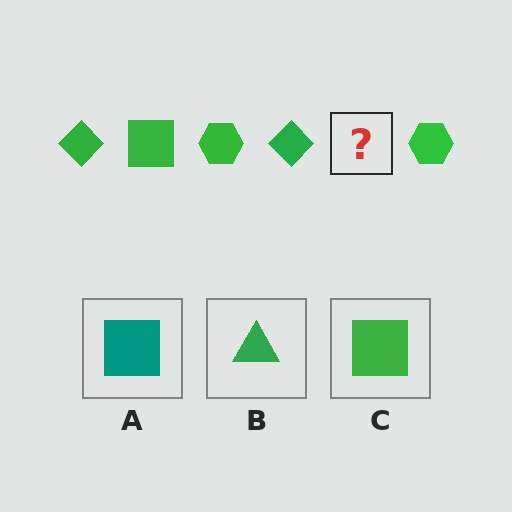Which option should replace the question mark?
Option C.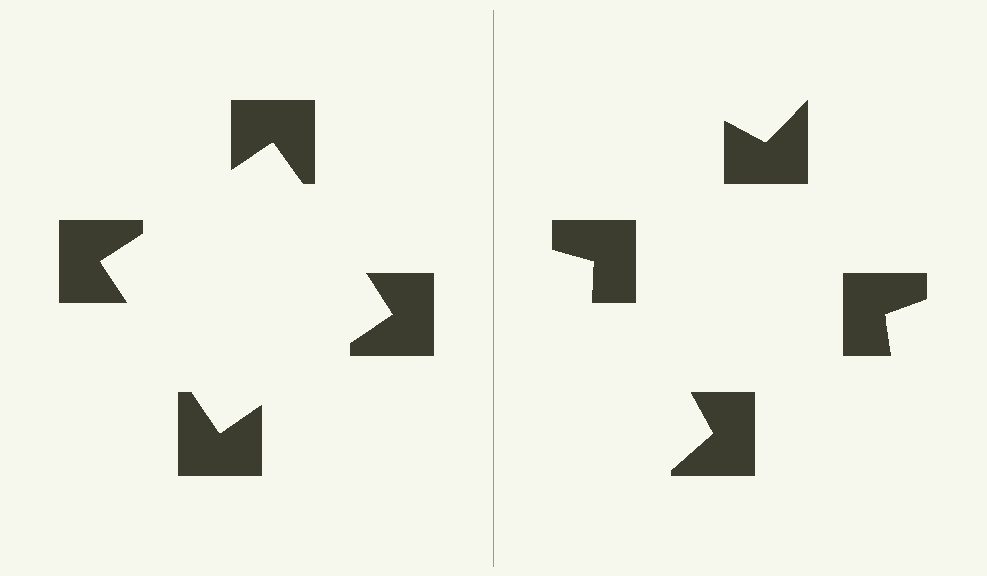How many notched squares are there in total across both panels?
8 — 4 on each side.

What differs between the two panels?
The notched squares are positioned identically on both sides; only the wedge orientations differ. On the left they align to a square; on the right they are misaligned.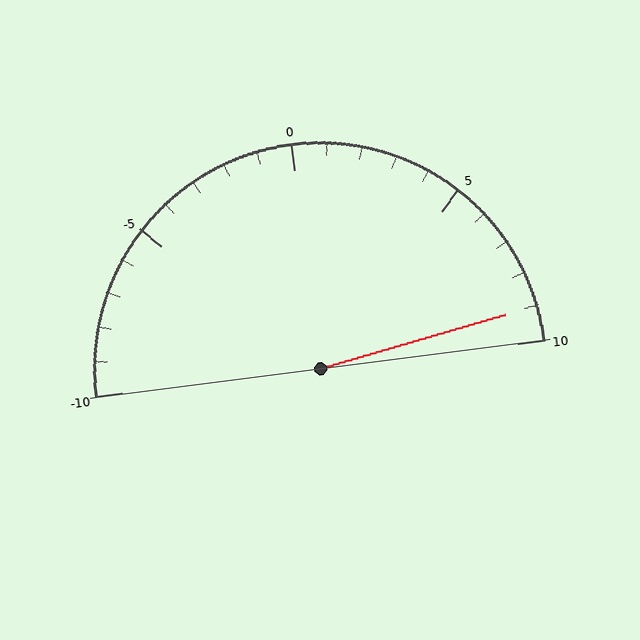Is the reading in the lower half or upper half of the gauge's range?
The reading is in the upper half of the range (-10 to 10).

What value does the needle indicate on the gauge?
The needle indicates approximately 9.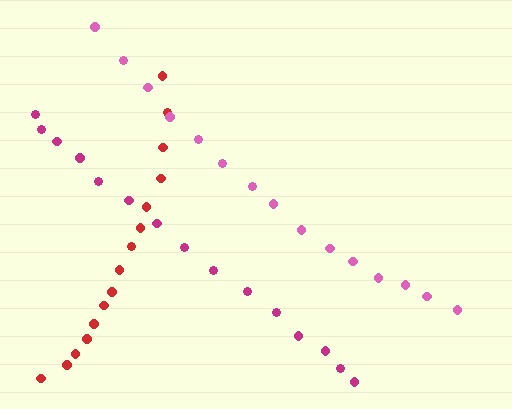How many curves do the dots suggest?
There are 3 distinct paths.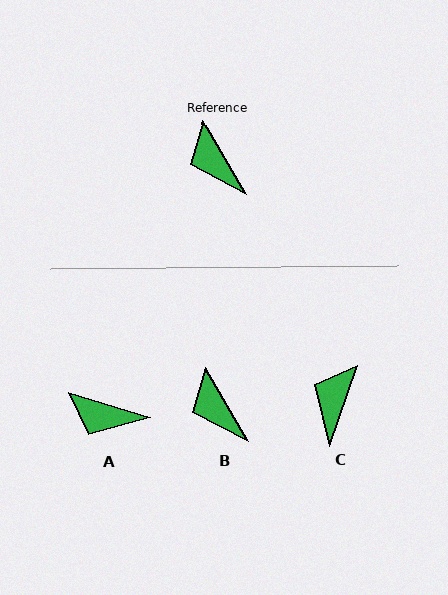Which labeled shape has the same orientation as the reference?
B.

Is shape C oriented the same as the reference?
No, it is off by about 49 degrees.